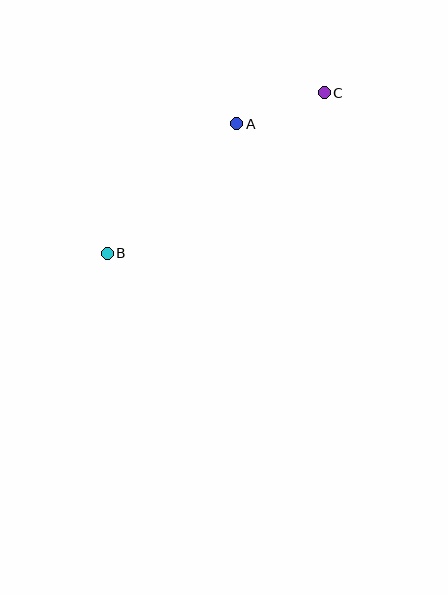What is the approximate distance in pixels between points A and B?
The distance between A and B is approximately 183 pixels.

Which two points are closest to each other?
Points A and C are closest to each other.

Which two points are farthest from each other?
Points B and C are farthest from each other.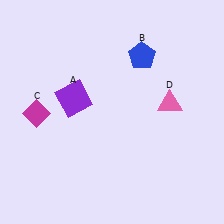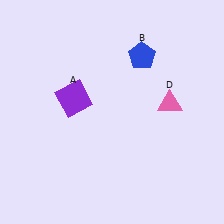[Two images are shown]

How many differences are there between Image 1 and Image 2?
There is 1 difference between the two images.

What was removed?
The magenta diamond (C) was removed in Image 2.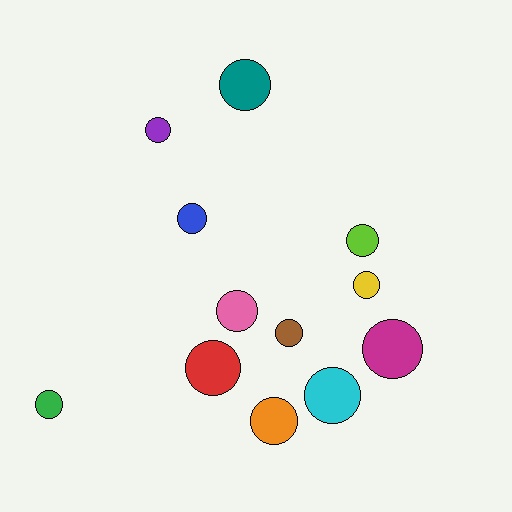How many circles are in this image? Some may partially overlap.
There are 12 circles.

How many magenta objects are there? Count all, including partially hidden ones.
There is 1 magenta object.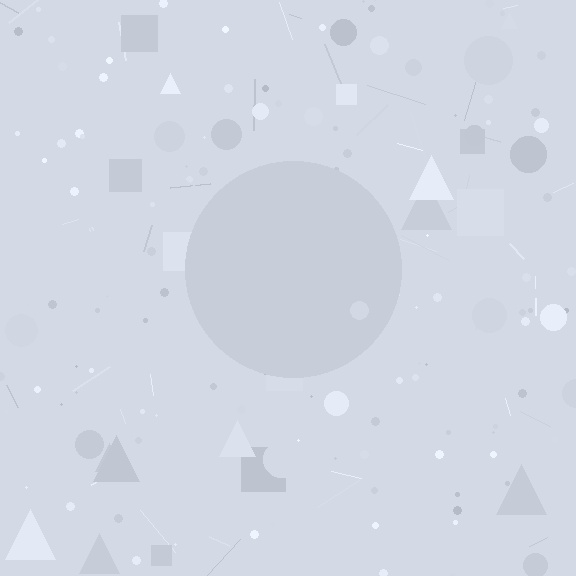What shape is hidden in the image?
A circle is hidden in the image.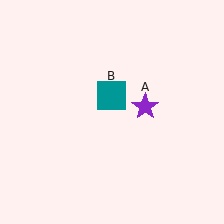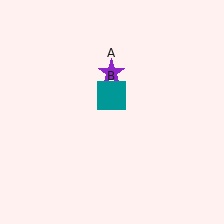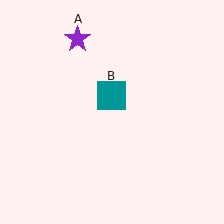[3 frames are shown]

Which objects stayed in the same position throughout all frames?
Teal square (object B) remained stationary.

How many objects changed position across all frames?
1 object changed position: purple star (object A).